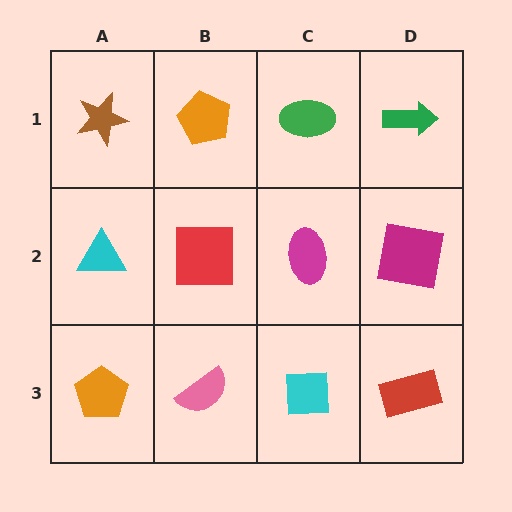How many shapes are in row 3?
4 shapes.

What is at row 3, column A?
An orange pentagon.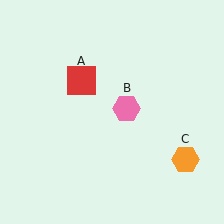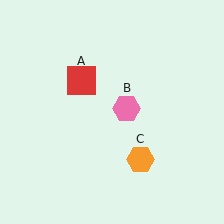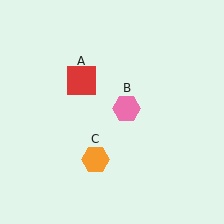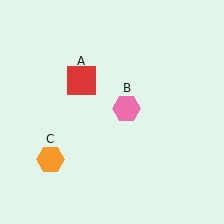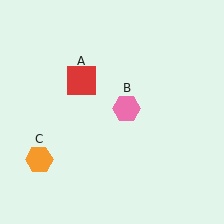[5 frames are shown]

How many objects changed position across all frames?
1 object changed position: orange hexagon (object C).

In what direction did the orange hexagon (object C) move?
The orange hexagon (object C) moved left.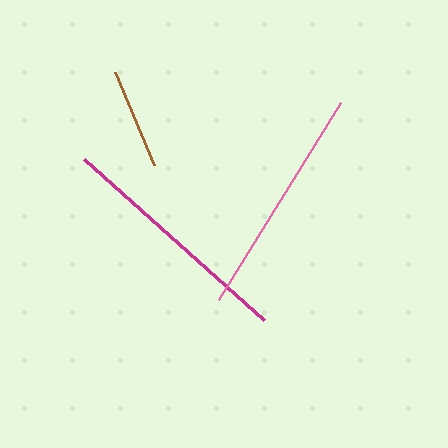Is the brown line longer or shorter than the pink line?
The pink line is longer than the brown line.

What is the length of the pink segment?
The pink segment is approximately 230 pixels long.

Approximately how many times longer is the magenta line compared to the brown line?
The magenta line is approximately 2.4 times the length of the brown line.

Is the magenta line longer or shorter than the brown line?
The magenta line is longer than the brown line.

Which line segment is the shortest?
The brown line is the shortest at approximately 101 pixels.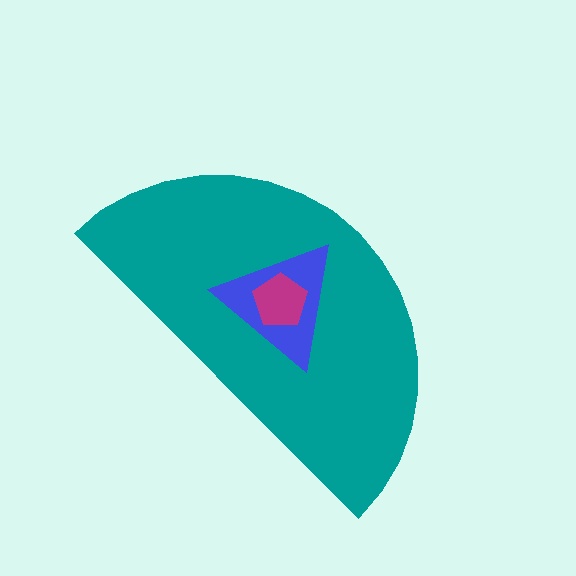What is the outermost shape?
The teal semicircle.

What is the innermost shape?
The magenta pentagon.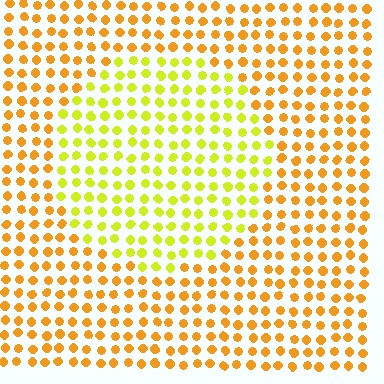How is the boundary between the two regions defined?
The boundary is defined purely by a slight shift in hue (about 34 degrees). Spacing, size, and orientation are identical on both sides.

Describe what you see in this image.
The image is filled with small orange elements in a uniform arrangement. A circle-shaped region is visible where the elements are tinted to a slightly different hue, forming a subtle color boundary.